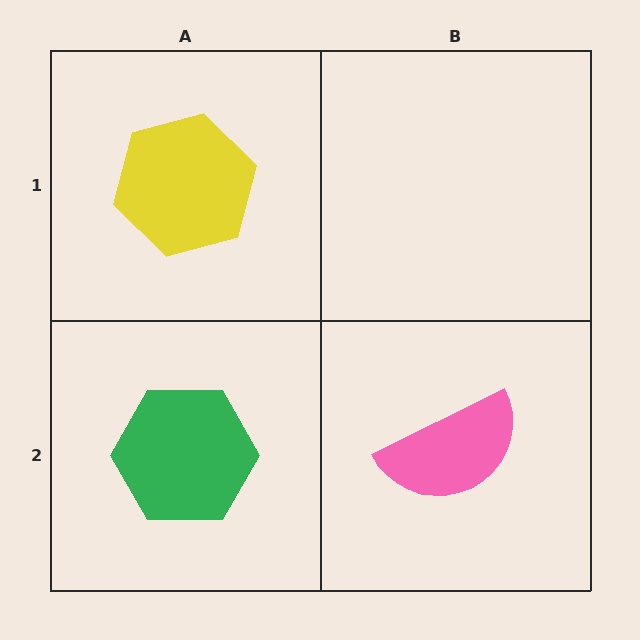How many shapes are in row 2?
2 shapes.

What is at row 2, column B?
A pink semicircle.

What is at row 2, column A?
A green hexagon.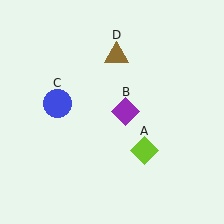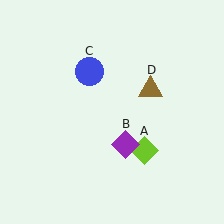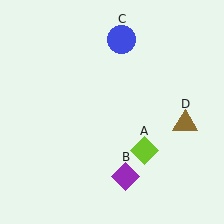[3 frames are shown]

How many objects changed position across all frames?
3 objects changed position: purple diamond (object B), blue circle (object C), brown triangle (object D).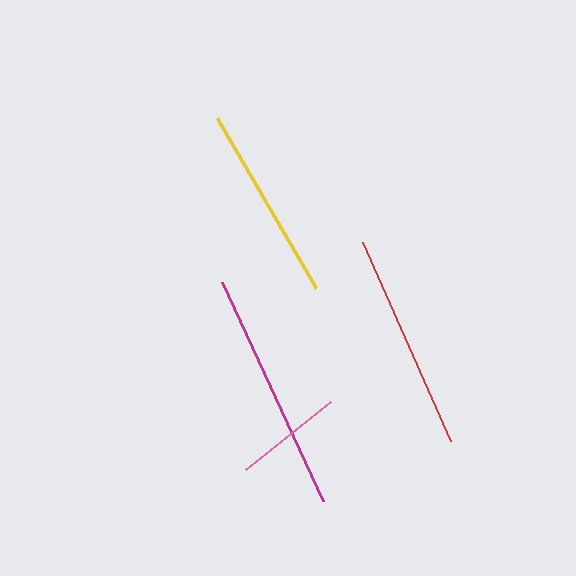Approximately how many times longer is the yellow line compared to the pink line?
The yellow line is approximately 1.8 times the length of the pink line.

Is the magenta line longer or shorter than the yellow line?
The magenta line is longer than the yellow line.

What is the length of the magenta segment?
The magenta segment is approximately 241 pixels long.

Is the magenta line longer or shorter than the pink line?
The magenta line is longer than the pink line.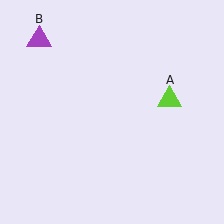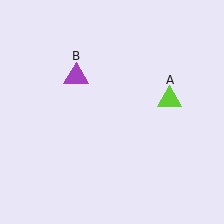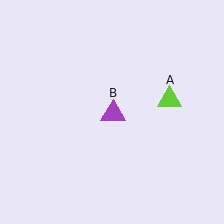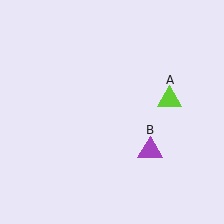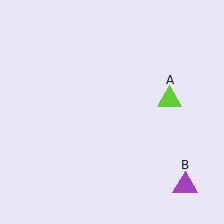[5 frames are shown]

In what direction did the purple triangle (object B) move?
The purple triangle (object B) moved down and to the right.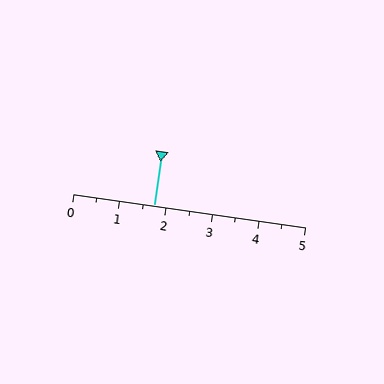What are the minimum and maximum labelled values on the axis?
The axis runs from 0 to 5.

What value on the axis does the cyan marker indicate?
The marker indicates approximately 1.8.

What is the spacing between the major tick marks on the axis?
The major ticks are spaced 1 apart.